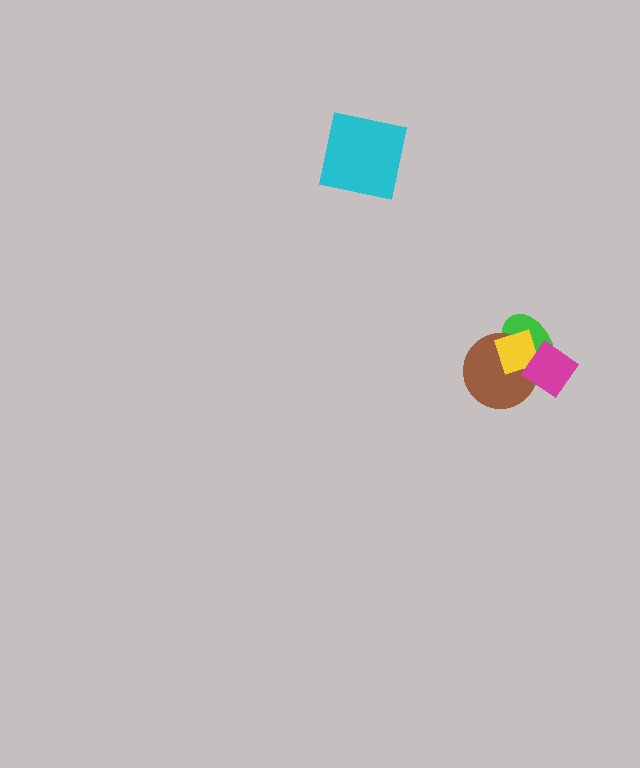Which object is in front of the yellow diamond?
The magenta diamond is in front of the yellow diamond.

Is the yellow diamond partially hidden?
Yes, it is partially covered by another shape.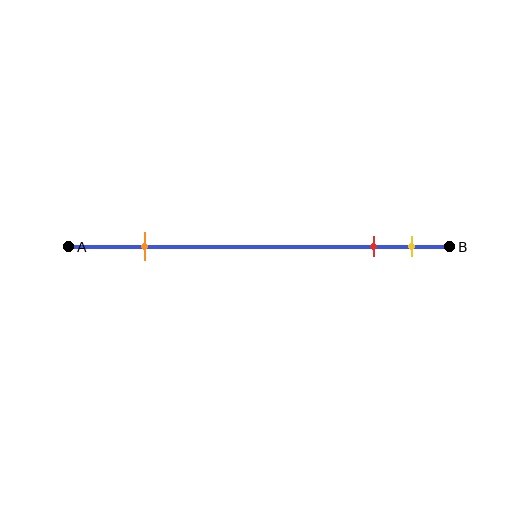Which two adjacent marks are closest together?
The red and yellow marks are the closest adjacent pair.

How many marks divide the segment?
There are 3 marks dividing the segment.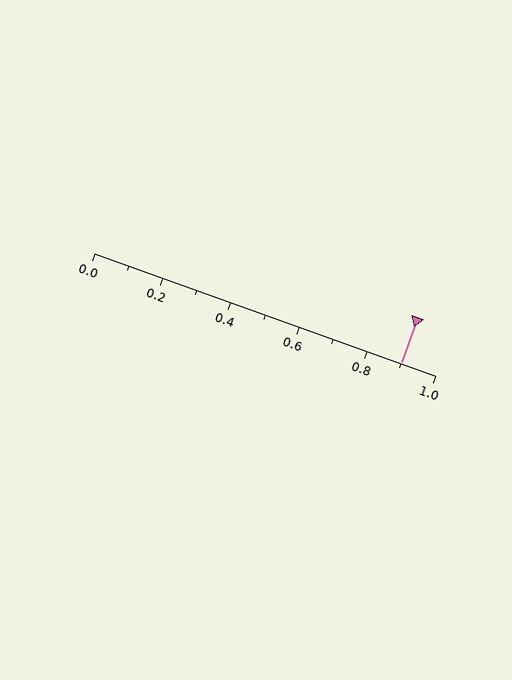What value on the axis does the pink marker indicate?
The marker indicates approximately 0.9.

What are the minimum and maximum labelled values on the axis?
The axis runs from 0.0 to 1.0.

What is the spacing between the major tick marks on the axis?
The major ticks are spaced 0.2 apart.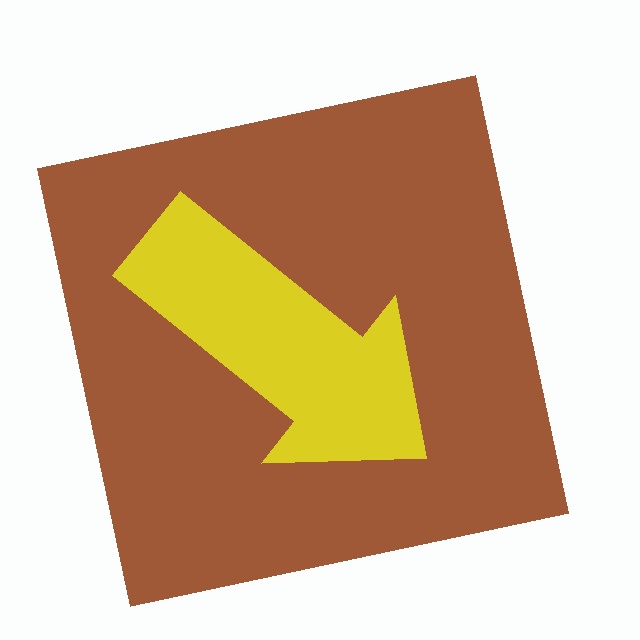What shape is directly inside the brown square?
The yellow arrow.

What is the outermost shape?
The brown square.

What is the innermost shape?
The yellow arrow.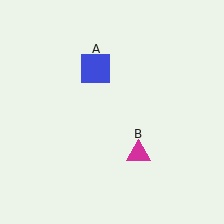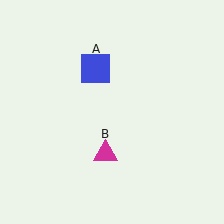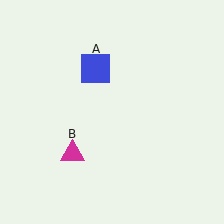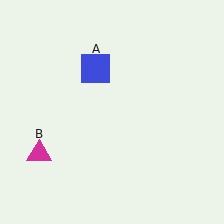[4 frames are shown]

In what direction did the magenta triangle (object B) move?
The magenta triangle (object B) moved left.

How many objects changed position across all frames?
1 object changed position: magenta triangle (object B).